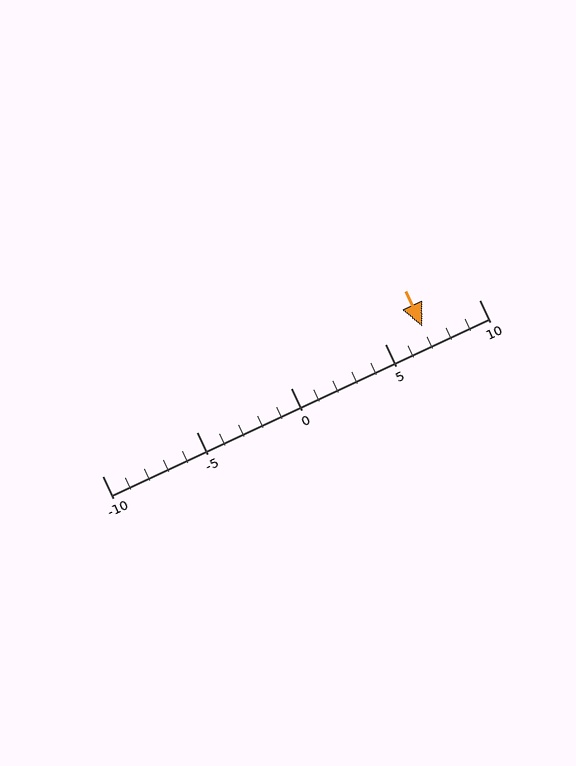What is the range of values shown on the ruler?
The ruler shows values from -10 to 10.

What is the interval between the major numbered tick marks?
The major tick marks are spaced 5 units apart.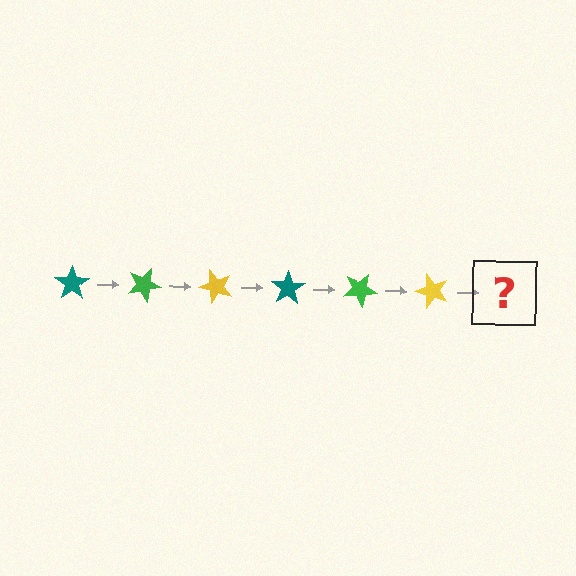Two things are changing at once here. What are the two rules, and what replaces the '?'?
The two rules are that it rotates 25 degrees each step and the color cycles through teal, green, and yellow. The '?' should be a teal star, rotated 150 degrees from the start.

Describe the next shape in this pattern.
It should be a teal star, rotated 150 degrees from the start.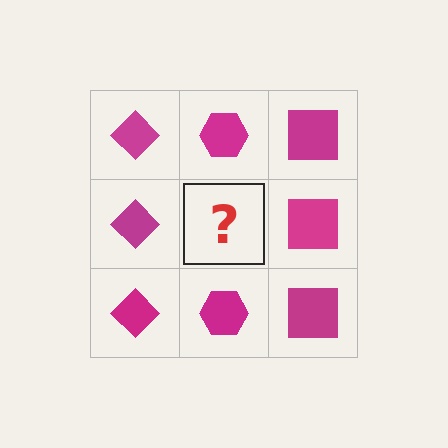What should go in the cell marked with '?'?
The missing cell should contain a magenta hexagon.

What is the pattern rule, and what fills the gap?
The rule is that each column has a consistent shape. The gap should be filled with a magenta hexagon.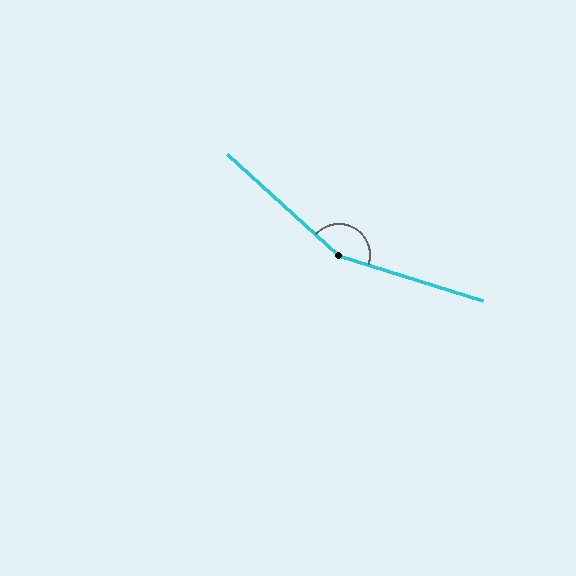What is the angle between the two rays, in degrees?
Approximately 156 degrees.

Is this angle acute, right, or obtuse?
It is obtuse.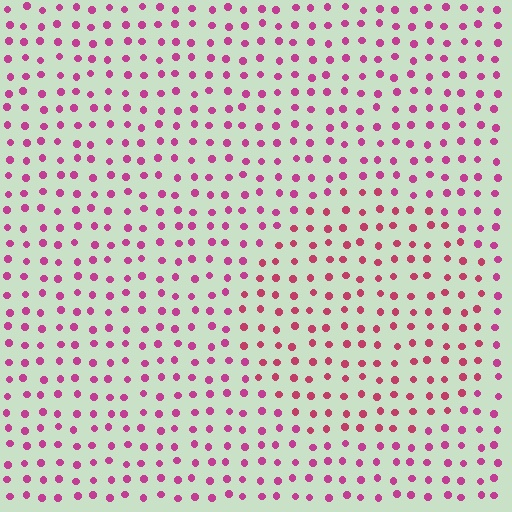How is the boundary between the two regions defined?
The boundary is defined purely by a slight shift in hue (about 20 degrees). Spacing, size, and orientation are identical on both sides.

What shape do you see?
I see a circle.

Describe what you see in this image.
The image is filled with small magenta elements in a uniform arrangement. A circle-shaped region is visible where the elements are tinted to a slightly different hue, forming a subtle color boundary.